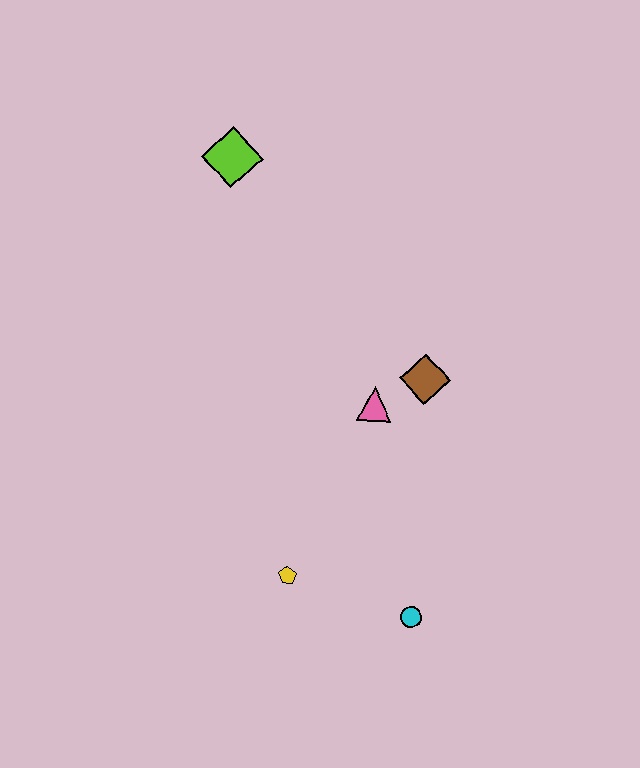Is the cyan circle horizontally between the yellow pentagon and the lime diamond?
No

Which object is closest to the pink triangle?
The brown diamond is closest to the pink triangle.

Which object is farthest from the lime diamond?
The cyan circle is farthest from the lime diamond.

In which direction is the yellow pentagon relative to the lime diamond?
The yellow pentagon is below the lime diamond.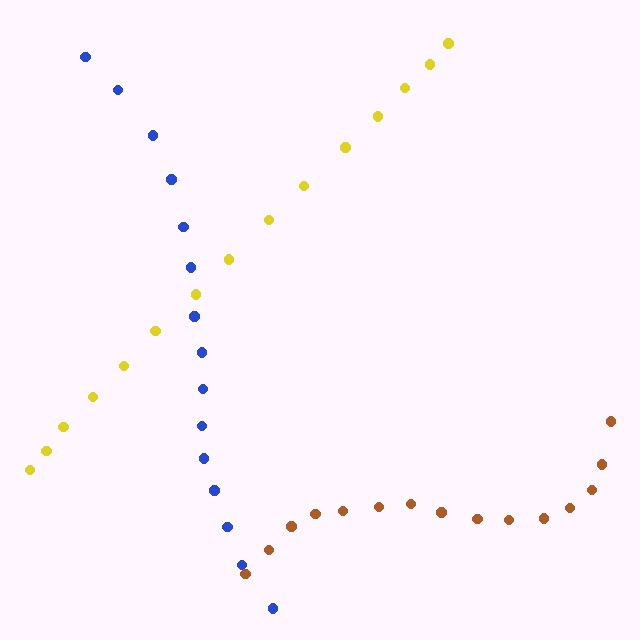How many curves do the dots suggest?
There are 3 distinct paths.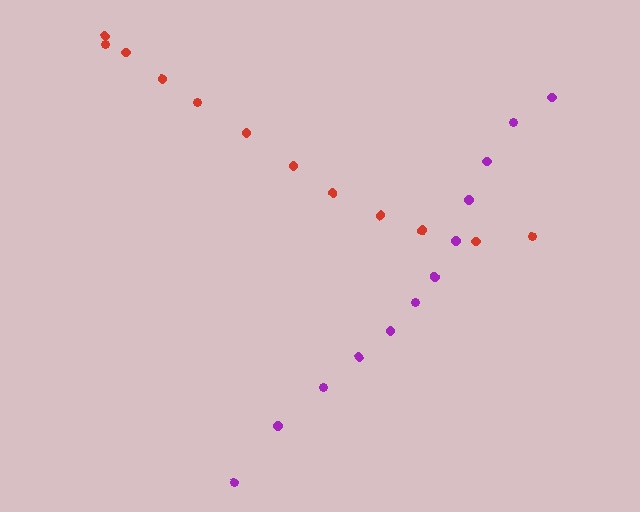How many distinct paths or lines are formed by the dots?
There are 2 distinct paths.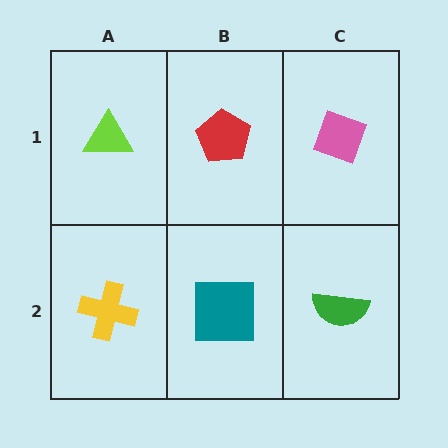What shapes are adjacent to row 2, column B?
A red pentagon (row 1, column B), a yellow cross (row 2, column A), a green semicircle (row 2, column C).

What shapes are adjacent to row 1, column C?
A green semicircle (row 2, column C), a red pentagon (row 1, column B).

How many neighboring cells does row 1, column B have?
3.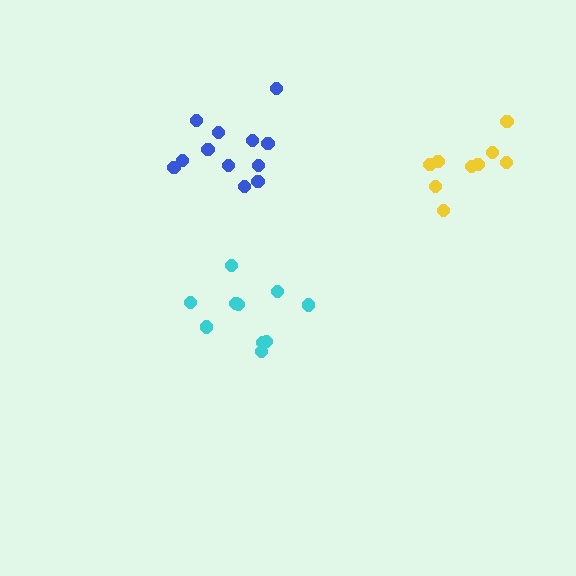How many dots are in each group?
Group 1: 9 dots, Group 2: 10 dots, Group 3: 12 dots (31 total).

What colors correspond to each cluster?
The clusters are colored: yellow, cyan, blue.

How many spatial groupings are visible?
There are 3 spatial groupings.